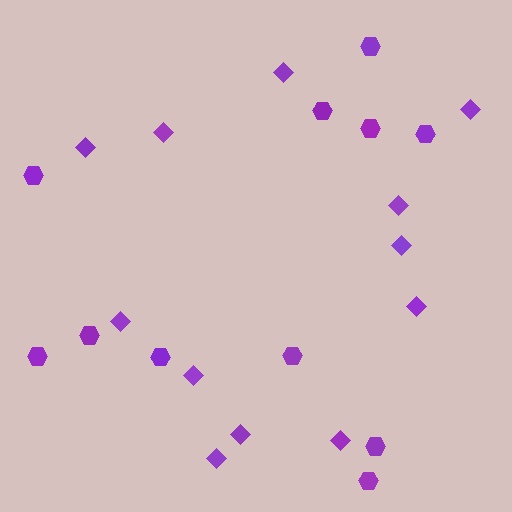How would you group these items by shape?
There are 2 groups: one group of hexagons (11) and one group of diamonds (12).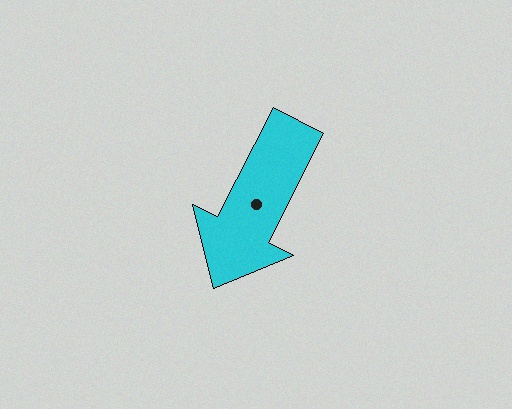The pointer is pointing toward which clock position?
Roughly 7 o'clock.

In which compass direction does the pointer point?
Southwest.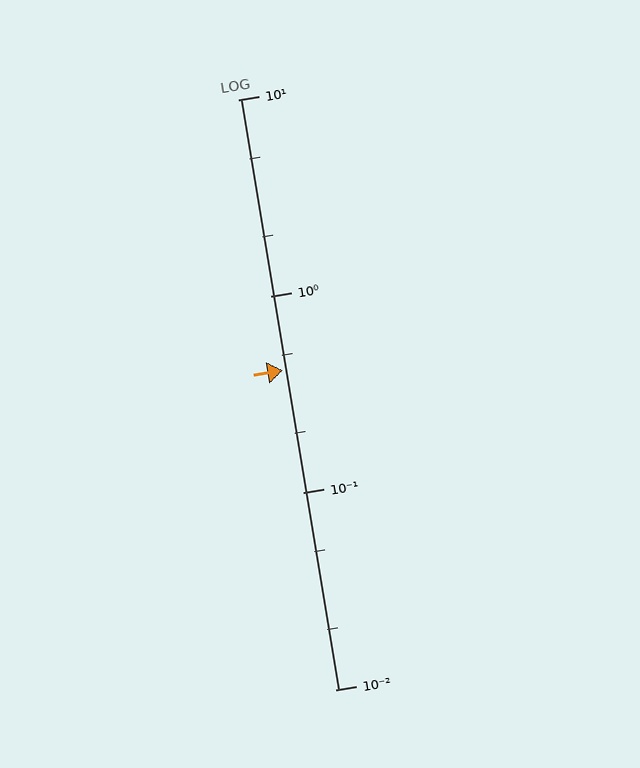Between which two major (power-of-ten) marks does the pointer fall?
The pointer is between 0.1 and 1.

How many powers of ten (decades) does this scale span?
The scale spans 3 decades, from 0.01 to 10.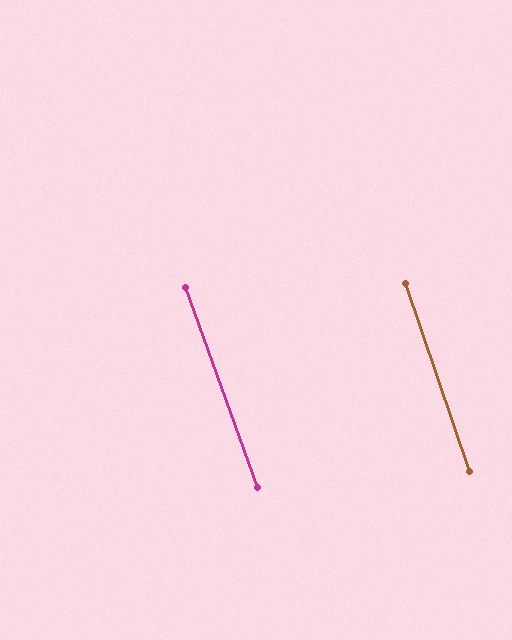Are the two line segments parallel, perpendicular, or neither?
Parallel — their directions differ by only 0.7°.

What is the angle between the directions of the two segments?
Approximately 1 degree.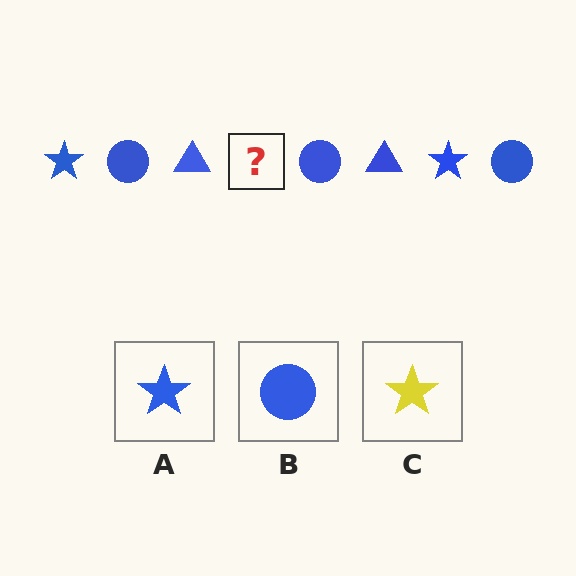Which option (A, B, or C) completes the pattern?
A.